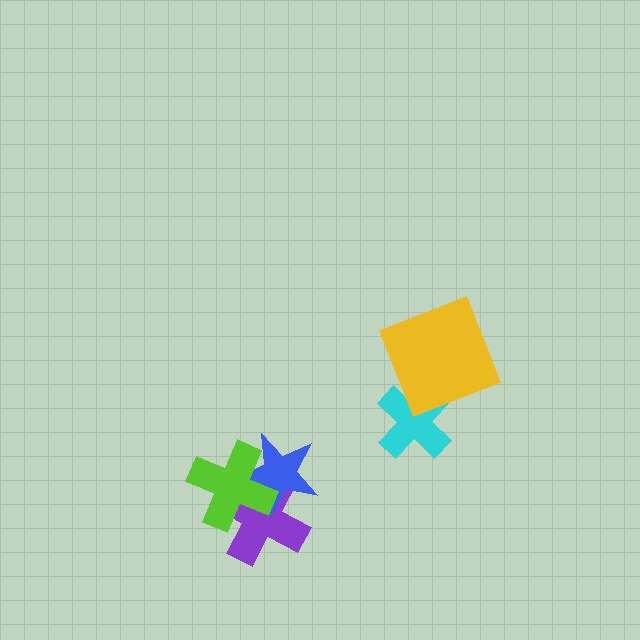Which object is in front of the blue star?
The lime cross is in front of the blue star.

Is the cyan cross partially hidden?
Yes, it is partially covered by another shape.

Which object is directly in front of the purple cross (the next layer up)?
The blue star is directly in front of the purple cross.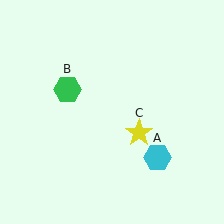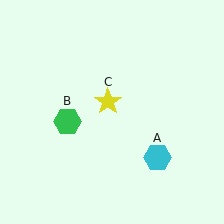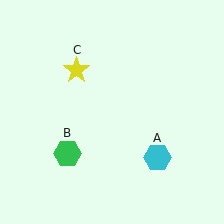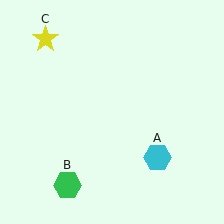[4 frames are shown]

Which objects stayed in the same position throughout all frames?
Cyan hexagon (object A) remained stationary.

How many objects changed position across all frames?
2 objects changed position: green hexagon (object B), yellow star (object C).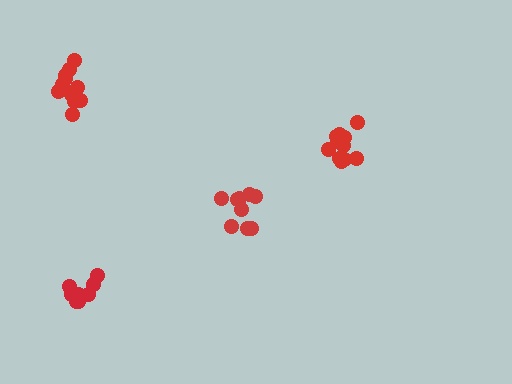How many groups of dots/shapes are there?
There are 4 groups.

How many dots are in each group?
Group 1: 12 dots, Group 2: 11 dots, Group 3: 9 dots, Group 4: 8 dots (40 total).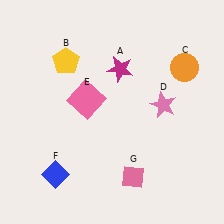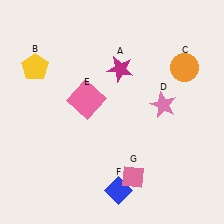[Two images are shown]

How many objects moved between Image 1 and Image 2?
2 objects moved between the two images.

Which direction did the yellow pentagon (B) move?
The yellow pentagon (B) moved left.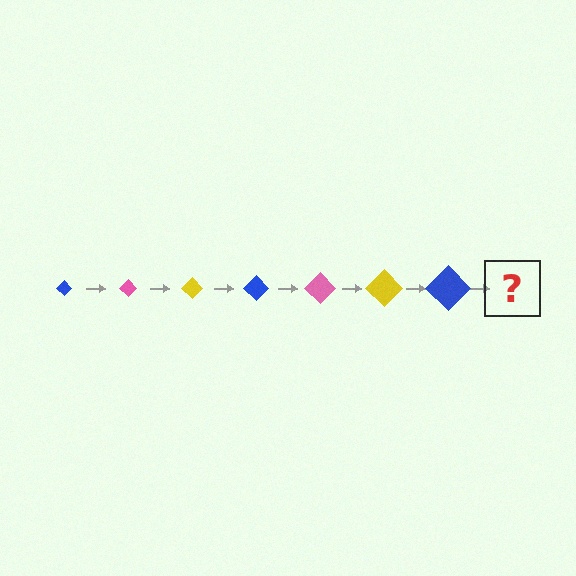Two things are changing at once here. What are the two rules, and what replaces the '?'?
The two rules are that the diamond grows larger each step and the color cycles through blue, pink, and yellow. The '?' should be a pink diamond, larger than the previous one.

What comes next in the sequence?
The next element should be a pink diamond, larger than the previous one.